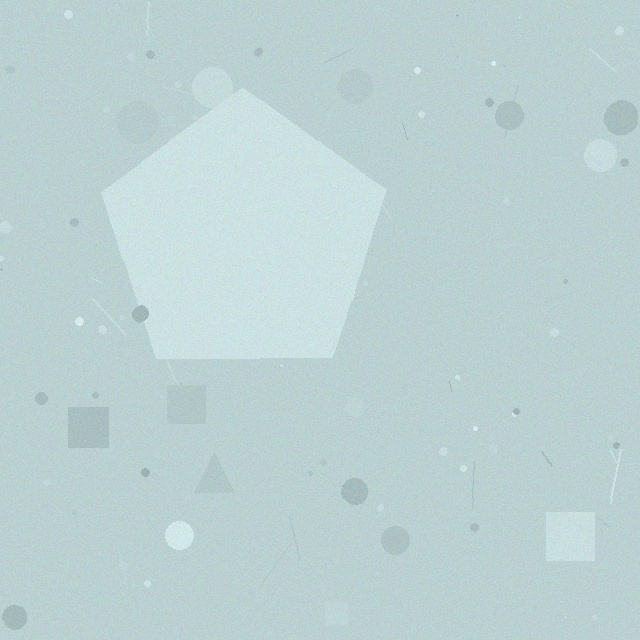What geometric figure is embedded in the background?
A pentagon is embedded in the background.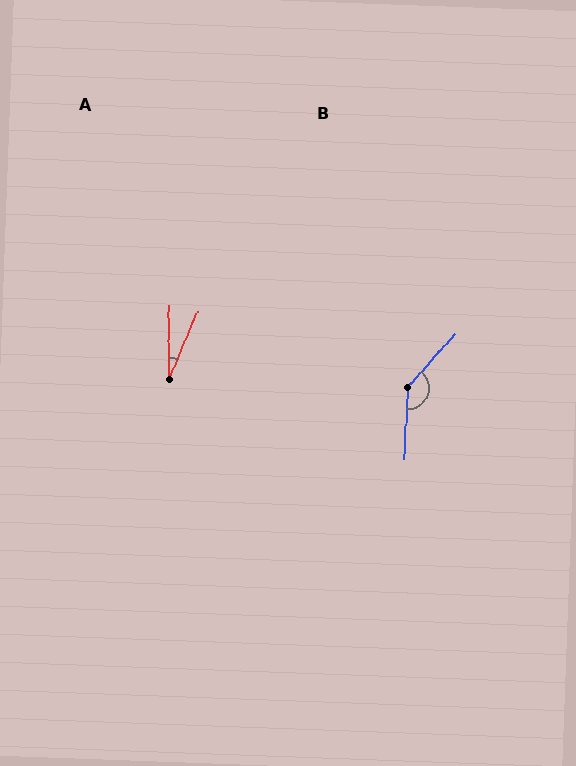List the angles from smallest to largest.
A (24°), B (140°).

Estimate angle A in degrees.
Approximately 24 degrees.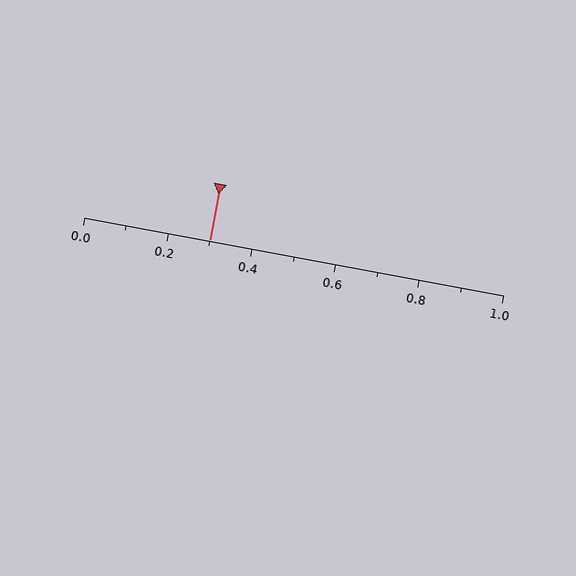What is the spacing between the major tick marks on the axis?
The major ticks are spaced 0.2 apart.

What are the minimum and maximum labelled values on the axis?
The axis runs from 0.0 to 1.0.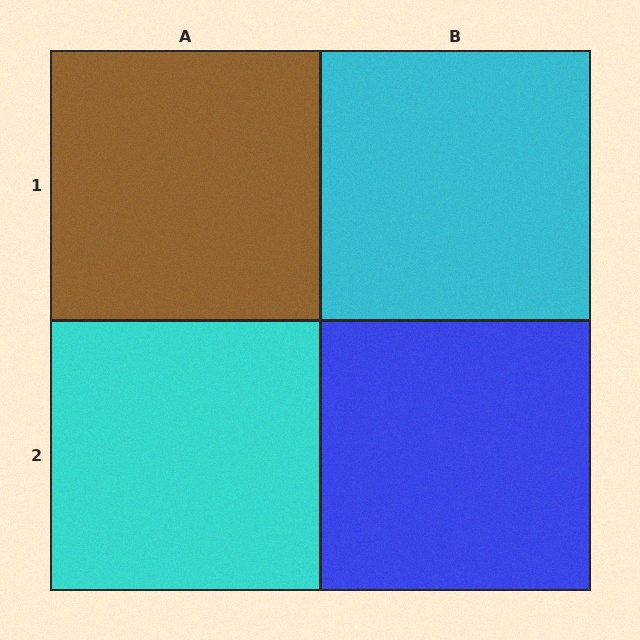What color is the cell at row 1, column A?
Brown.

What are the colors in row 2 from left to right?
Cyan, blue.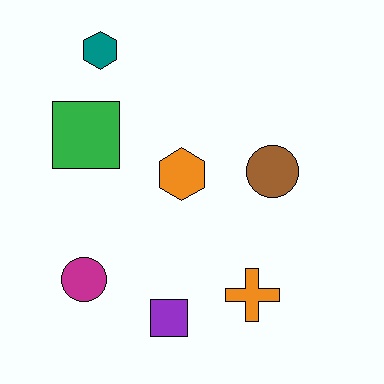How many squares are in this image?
There are 2 squares.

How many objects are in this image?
There are 7 objects.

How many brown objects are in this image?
There is 1 brown object.